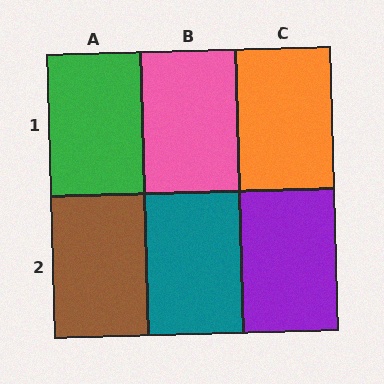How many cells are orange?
1 cell is orange.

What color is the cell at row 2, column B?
Teal.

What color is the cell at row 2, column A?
Brown.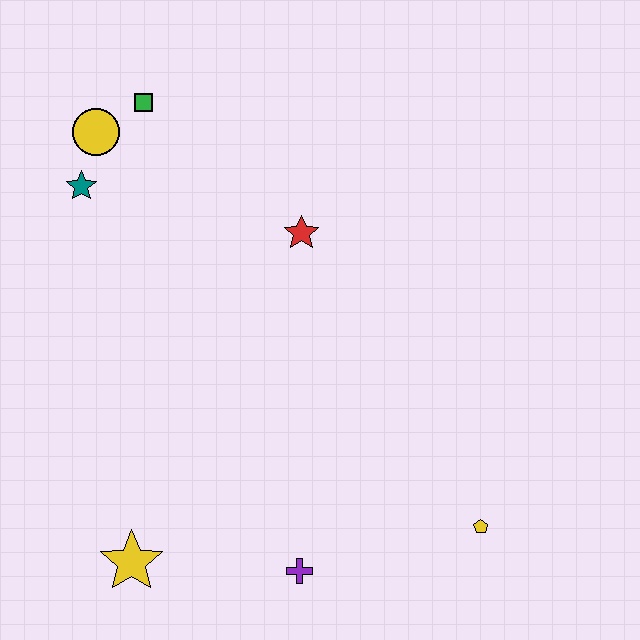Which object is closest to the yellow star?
The purple cross is closest to the yellow star.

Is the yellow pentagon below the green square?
Yes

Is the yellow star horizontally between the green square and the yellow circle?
Yes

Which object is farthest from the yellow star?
The green square is farthest from the yellow star.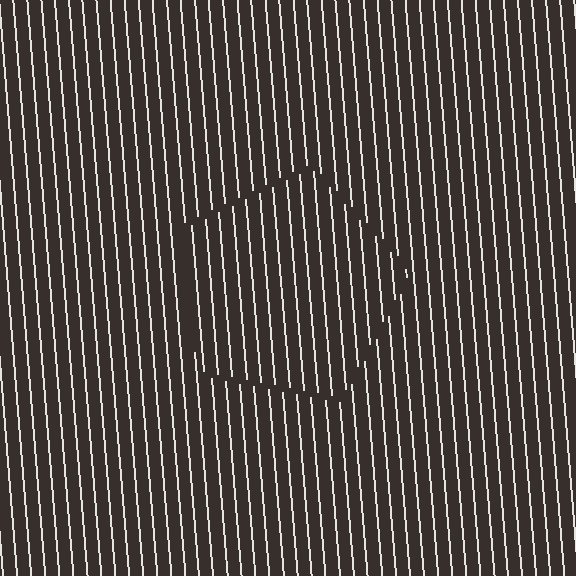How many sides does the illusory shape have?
5 sides — the line-ends trace a pentagon.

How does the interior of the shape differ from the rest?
The interior of the shape contains the same grating, shifted by half a period — the contour is defined by the phase discontinuity where line-ends from the inner and outer gratings abut.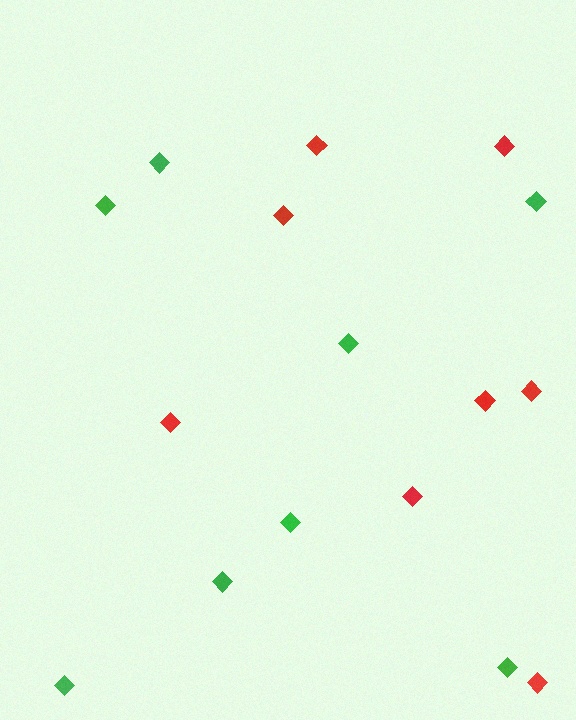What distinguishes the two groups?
There are 2 groups: one group of red diamonds (8) and one group of green diamonds (8).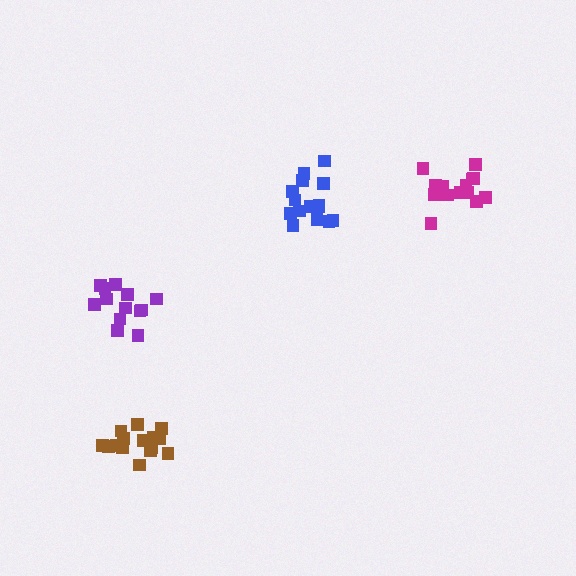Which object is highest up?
The magenta cluster is topmost.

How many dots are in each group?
Group 1: 13 dots, Group 2: 14 dots, Group 3: 15 dots, Group 4: 15 dots (57 total).